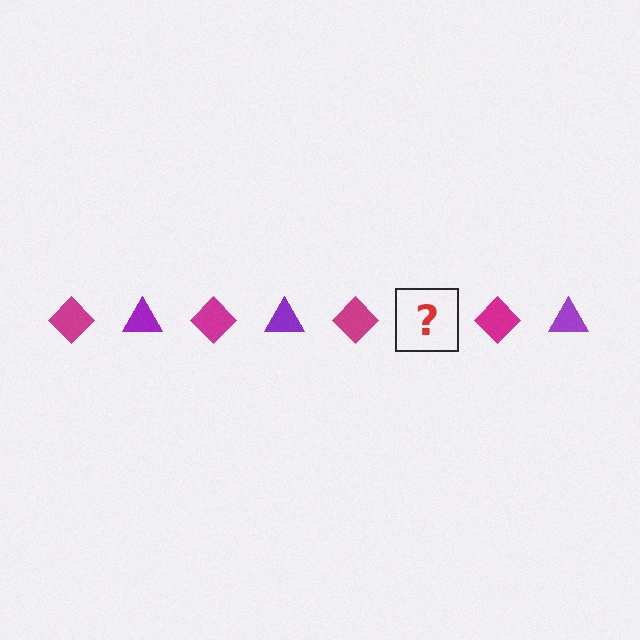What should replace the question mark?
The question mark should be replaced with a purple triangle.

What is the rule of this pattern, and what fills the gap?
The rule is that the pattern alternates between magenta diamond and purple triangle. The gap should be filled with a purple triangle.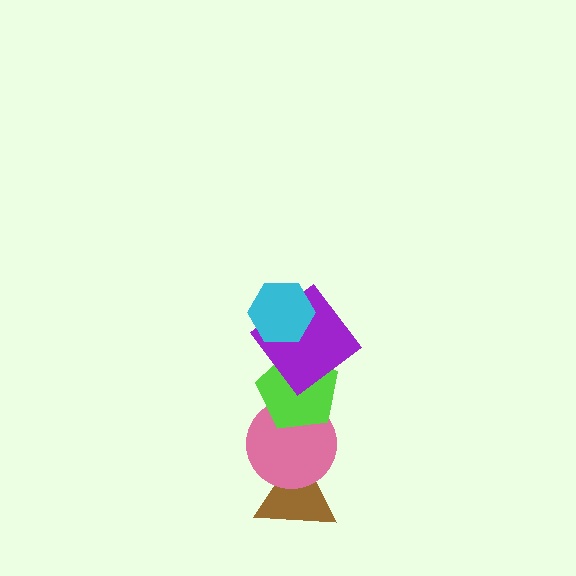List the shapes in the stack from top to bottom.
From top to bottom: the cyan hexagon, the purple diamond, the lime pentagon, the pink circle, the brown triangle.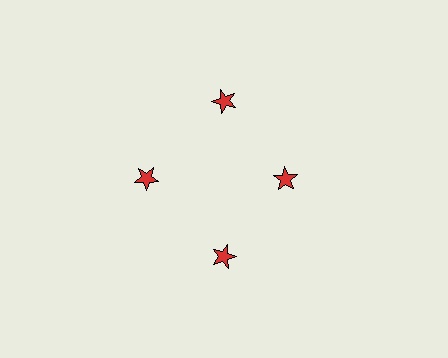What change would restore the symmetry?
The symmetry would be restored by moving it outward, back onto the ring so that all 4 stars sit at equal angles and equal distance from the center.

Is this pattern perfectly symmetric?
No. The 4 red stars are arranged in a ring, but one element near the 3 o'clock position is pulled inward toward the center, breaking the 4-fold rotational symmetry.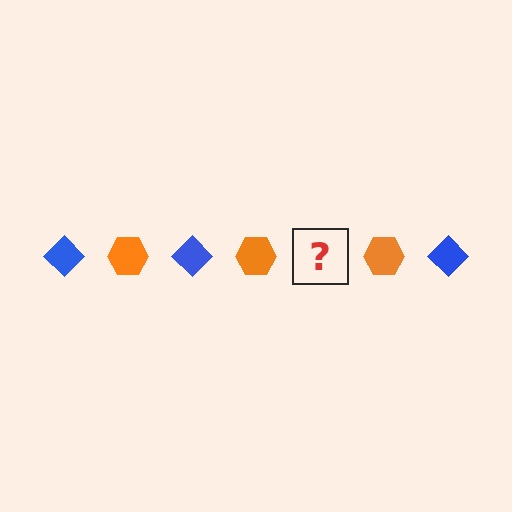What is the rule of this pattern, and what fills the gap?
The rule is that the pattern alternates between blue diamond and orange hexagon. The gap should be filled with a blue diamond.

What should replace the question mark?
The question mark should be replaced with a blue diamond.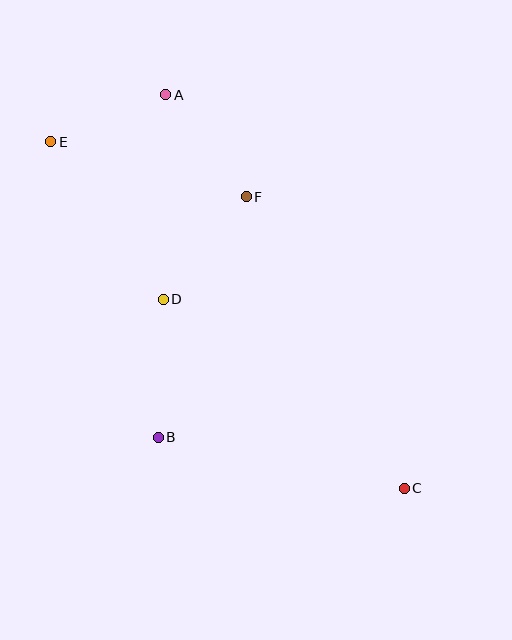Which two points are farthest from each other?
Points C and E are farthest from each other.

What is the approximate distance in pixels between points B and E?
The distance between B and E is approximately 315 pixels.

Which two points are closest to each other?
Points A and E are closest to each other.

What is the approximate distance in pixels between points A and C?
The distance between A and C is approximately 460 pixels.